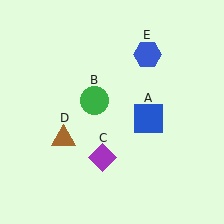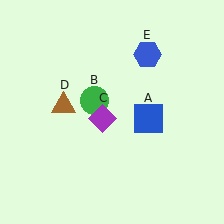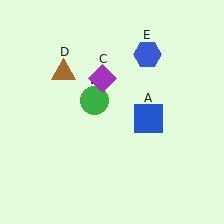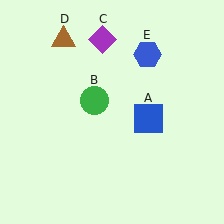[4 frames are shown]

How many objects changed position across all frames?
2 objects changed position: purple diamond (object C), brown triangle (object D).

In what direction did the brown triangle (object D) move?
The brown triangle (object D) moved up.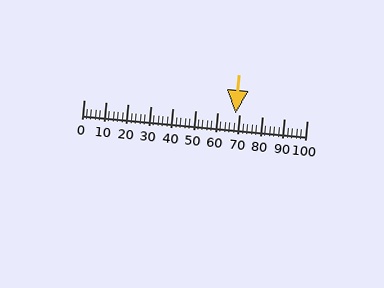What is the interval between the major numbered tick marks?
The major tick marks are spaced 10 units apart.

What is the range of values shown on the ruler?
The ruler shows values from 0 to 100.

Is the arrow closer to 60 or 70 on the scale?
The arrow is closer to 70.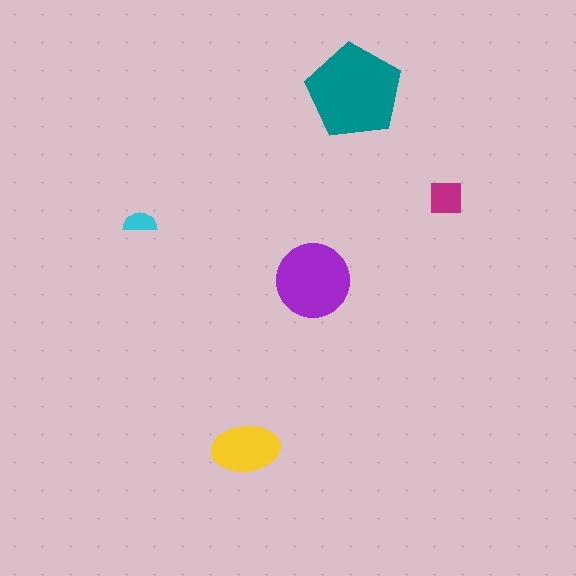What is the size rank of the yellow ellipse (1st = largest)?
3rd.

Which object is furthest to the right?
The magenta square is rightmost.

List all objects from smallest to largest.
The cyan semicircle, the magenta square, the yellow ellipse, the purple circle, the teal pentagon.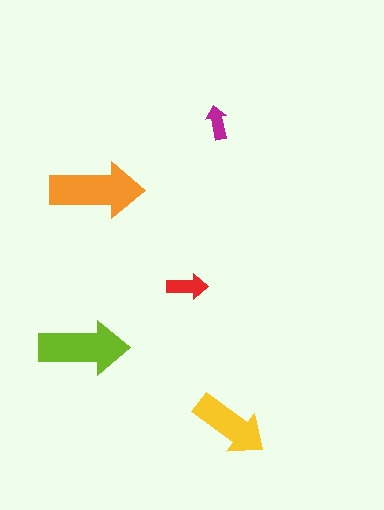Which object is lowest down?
The yellow arrow is bottommost.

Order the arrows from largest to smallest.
the orange one, the lime one, the yellow one, the red one, the magenta one.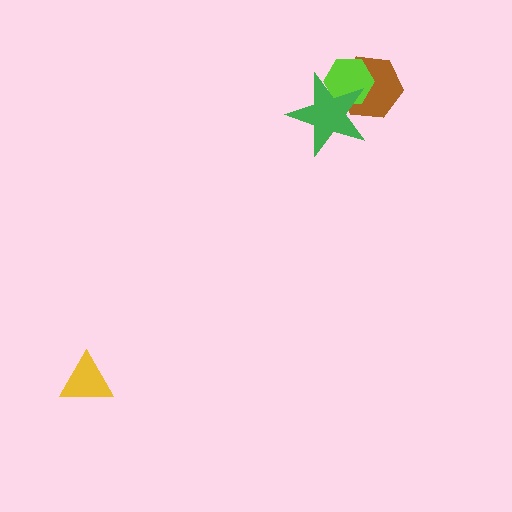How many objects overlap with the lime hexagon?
2 objects overlap with the lime hexagon.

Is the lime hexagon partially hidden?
Yes, it is partially covered by another shape.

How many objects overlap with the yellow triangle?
0 objects overlap with the yellow triangle.